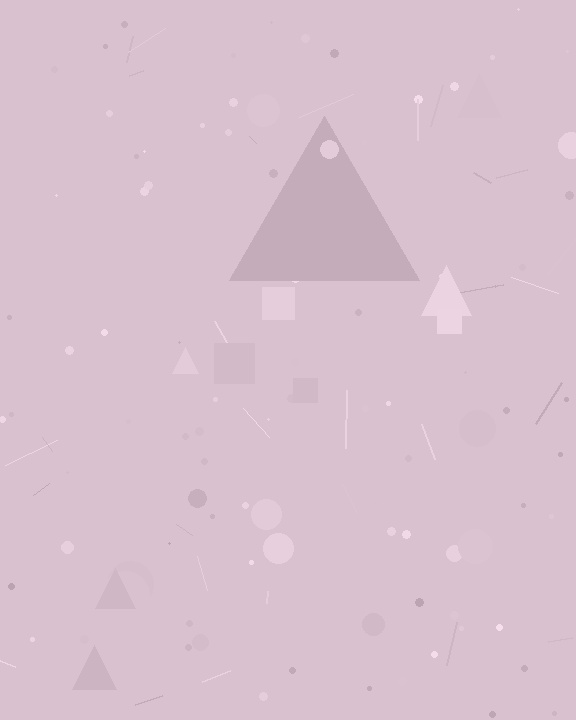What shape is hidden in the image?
A triangle is hidden in the image.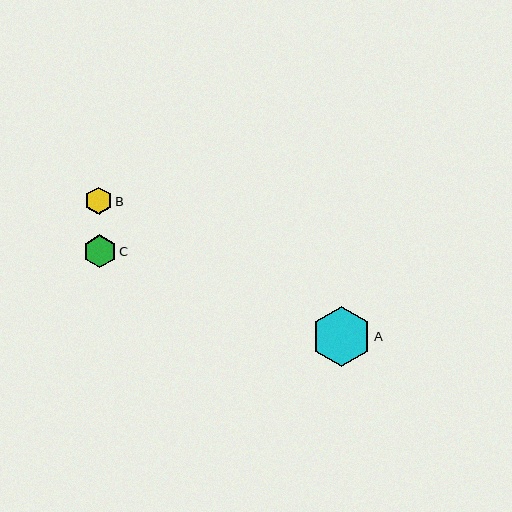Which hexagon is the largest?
Hexagon A is the largest with a size of approximately 60 pixels.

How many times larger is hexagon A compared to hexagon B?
Hexagon A is approximately 2.2 times the size of hexagon B.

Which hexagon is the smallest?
Hexagon B is the smallest with a size of approximately 27 pixels.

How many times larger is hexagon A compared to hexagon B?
Hexagon A is approximately 2.2 times the size of hexagon B.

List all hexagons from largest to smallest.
From largest to smallest: A, C, B.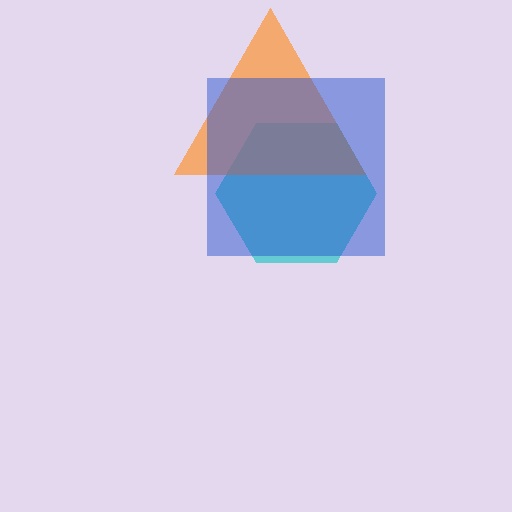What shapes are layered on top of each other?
The layered shapes are: a cyan hexagon, an orange triangle, a blue square.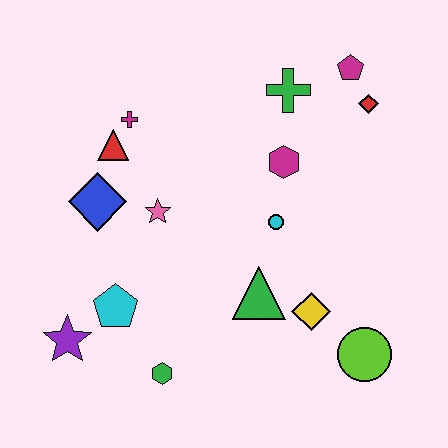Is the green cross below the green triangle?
No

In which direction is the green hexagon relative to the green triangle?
The green hexagon is to the left of the green triangle.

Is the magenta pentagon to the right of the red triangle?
Yes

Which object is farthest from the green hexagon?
The magenta pentagon is farthest from the green hexagon.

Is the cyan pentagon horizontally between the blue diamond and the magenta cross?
Yes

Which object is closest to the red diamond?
The magenta pentagon is closest to the red diamond.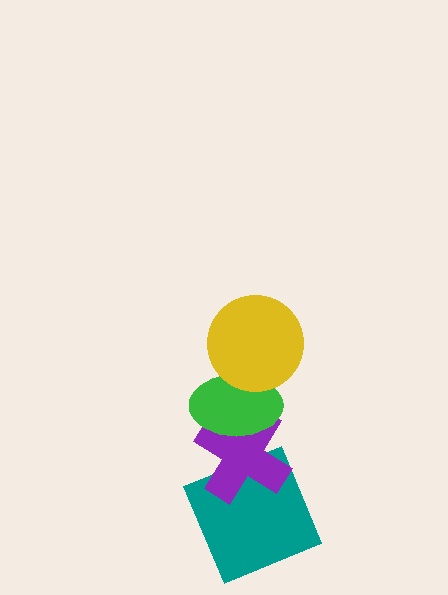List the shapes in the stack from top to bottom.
From top to bottom: the yellow circle, the green ellipse, the purple cross, the teal square.